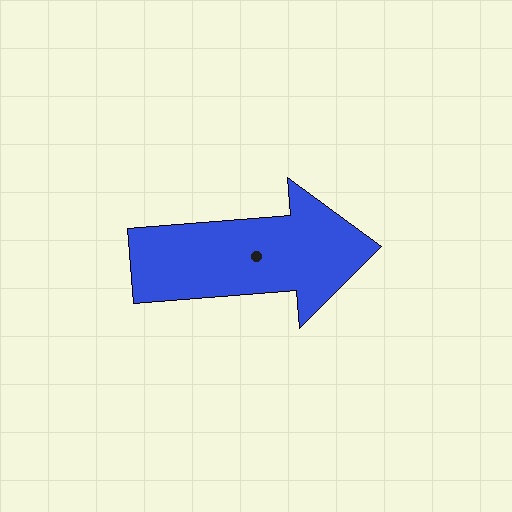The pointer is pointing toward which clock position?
Roughly 3 o'clock.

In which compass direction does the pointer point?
East.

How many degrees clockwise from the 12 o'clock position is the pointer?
Approximately 85 degrees.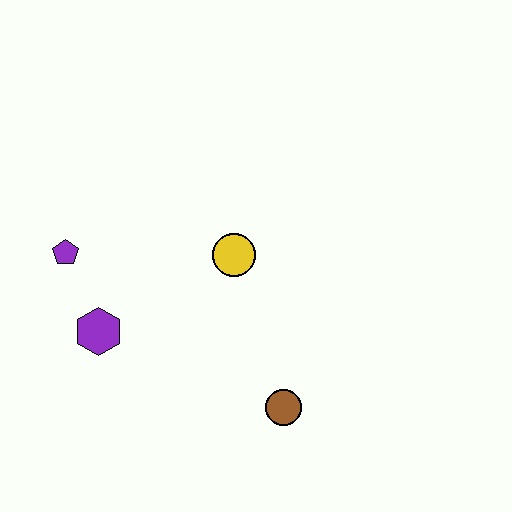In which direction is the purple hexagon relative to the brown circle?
The purple hexagon is to the left of the brown circle.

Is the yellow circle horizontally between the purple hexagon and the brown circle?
Yes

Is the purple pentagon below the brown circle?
No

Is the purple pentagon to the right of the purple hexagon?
No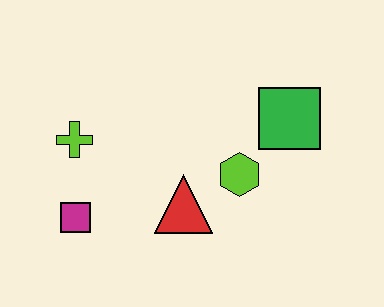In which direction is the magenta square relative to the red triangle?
The magenta square is to the left of the red triangle.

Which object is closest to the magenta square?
The lime cross is closest to the magenta square.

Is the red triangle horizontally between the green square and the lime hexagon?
No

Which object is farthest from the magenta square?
The green square is farthest from the magenta square.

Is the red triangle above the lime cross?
No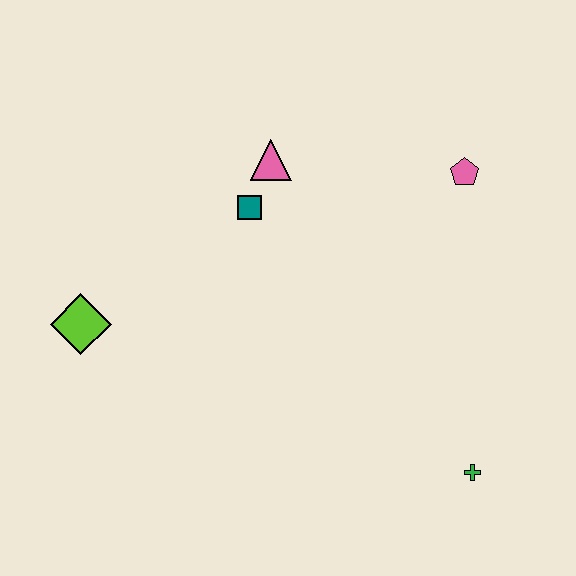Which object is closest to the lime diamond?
The teal square is closest to the lime diamond.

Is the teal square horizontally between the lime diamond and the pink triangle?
Yes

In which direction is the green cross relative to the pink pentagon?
The green cross is below the pink pentagon.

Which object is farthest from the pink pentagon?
The lime diamond is farthest from the pink pentagon.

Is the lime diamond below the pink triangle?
Yes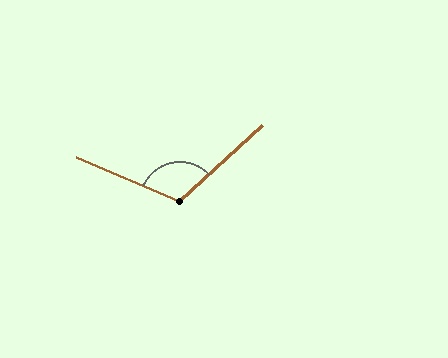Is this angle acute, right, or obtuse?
It is obtuse.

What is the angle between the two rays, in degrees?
Approximately 114 degrees.